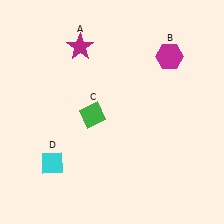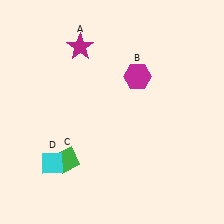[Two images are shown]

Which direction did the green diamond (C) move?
The green diamond (C) moved down.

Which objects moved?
The objects that moved are: the magenta hexagon (B), the green diamond (C).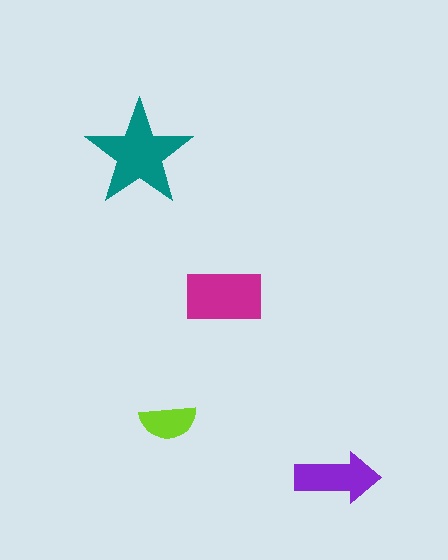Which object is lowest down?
The purple arrow is bottommost.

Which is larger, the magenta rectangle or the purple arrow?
The magenta rectangle.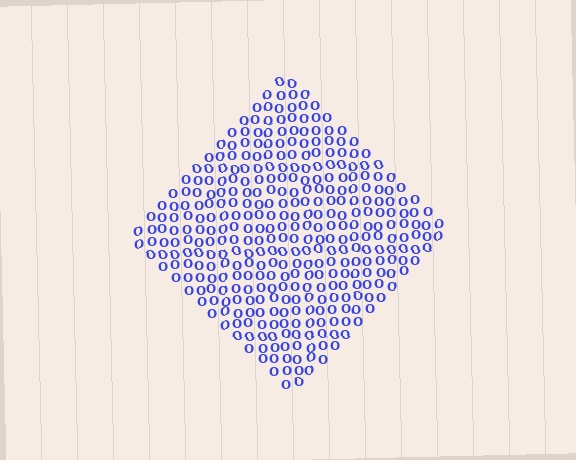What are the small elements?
The small elements are letter O's.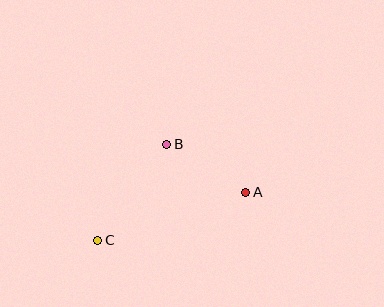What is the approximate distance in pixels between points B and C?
The distance between B and C is approximately 118 pixels.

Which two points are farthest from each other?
Points A and C are farthest from each other.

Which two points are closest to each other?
Points A and B are closest to each other.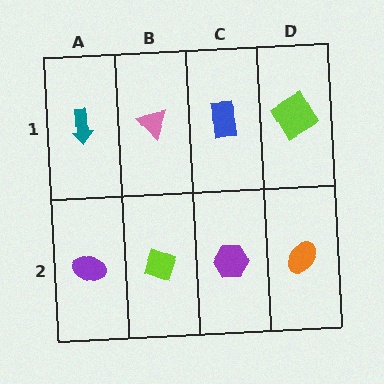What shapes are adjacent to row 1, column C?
A purple hexagon (row 2, column C), a pink triangle (row 1, column B), a lime diamond (row 1, column D).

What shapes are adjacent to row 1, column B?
A lime diamond (row 2, column B), a teal arrow (row 1, column A), a blue rectangle (row 1, column C).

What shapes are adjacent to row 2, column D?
A lime diamond (row 1, column D), a purple hexagon (row 2, column C).